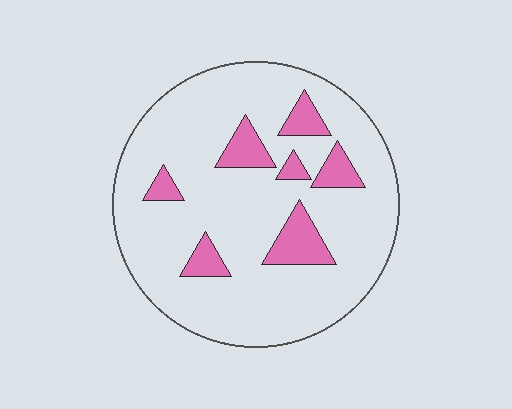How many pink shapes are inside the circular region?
7.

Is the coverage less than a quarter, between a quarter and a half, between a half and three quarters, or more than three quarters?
Less than a quarter.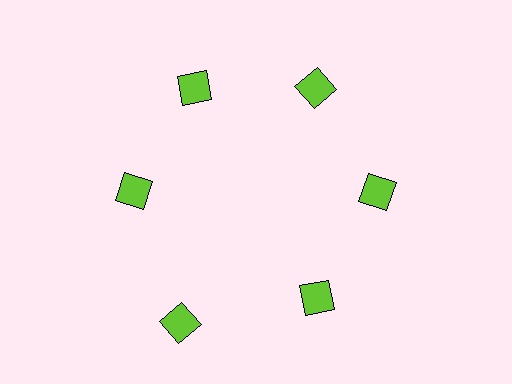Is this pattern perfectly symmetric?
No. The 6 lime squares are arranged in a ring, but one element near the 7 o'clock position is pushed outward from the center, breaking the 6-fold rotational symmetry.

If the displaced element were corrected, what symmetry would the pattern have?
It would have 6-fold rotational symmetry — the pattern would map onto itself every 60 degrees.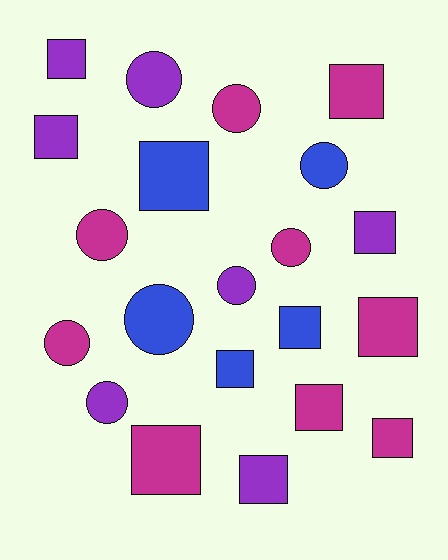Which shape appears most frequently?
Square, with 12 objects.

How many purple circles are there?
There are 3 purple circles.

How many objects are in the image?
There are 21 objects.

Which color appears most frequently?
Magenta, with 9 objects.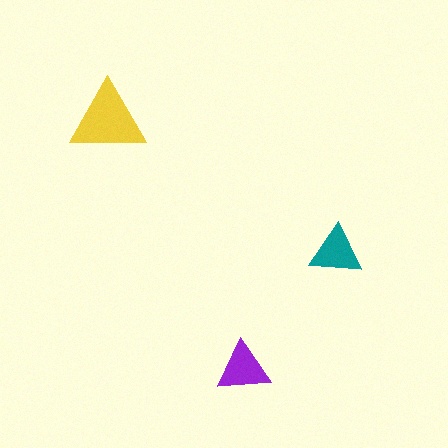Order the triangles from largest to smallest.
the yellow one, the purple one, the teal one.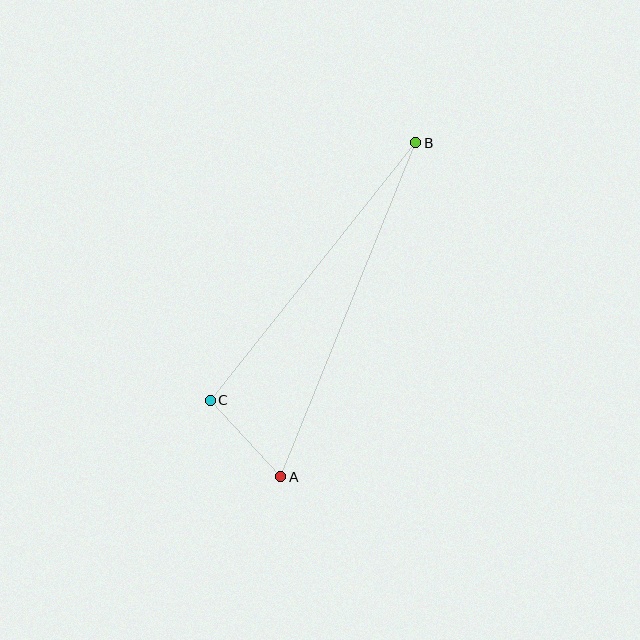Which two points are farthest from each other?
Points A and B are farthest from each other.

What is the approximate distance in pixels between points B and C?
The distance between B and C is approximately 329 pixels.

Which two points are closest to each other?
Points A and C are closest to each other.